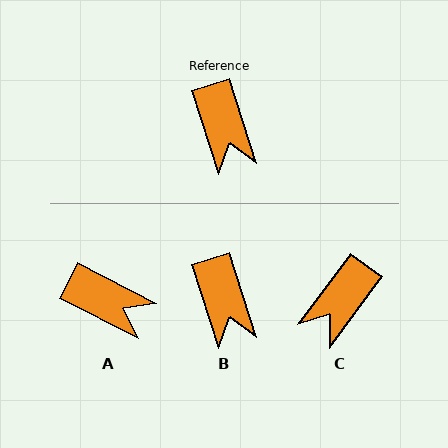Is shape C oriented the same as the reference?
No, it is off by about 54 degrees.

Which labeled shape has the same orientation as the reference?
B.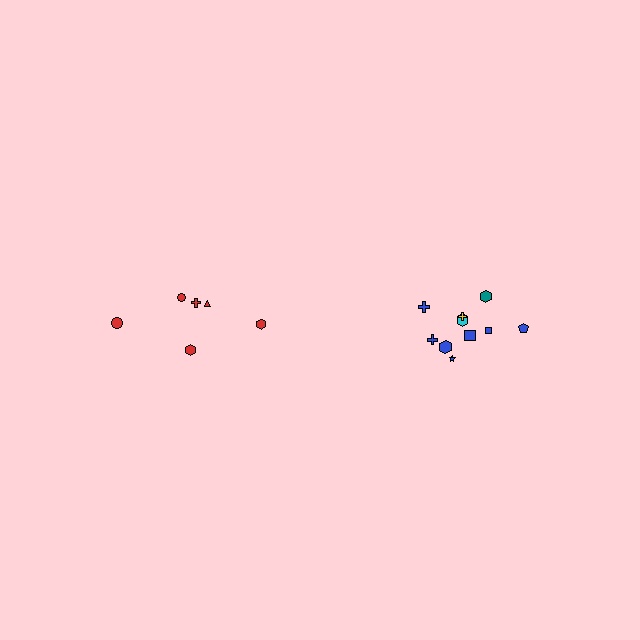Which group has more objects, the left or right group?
The right group.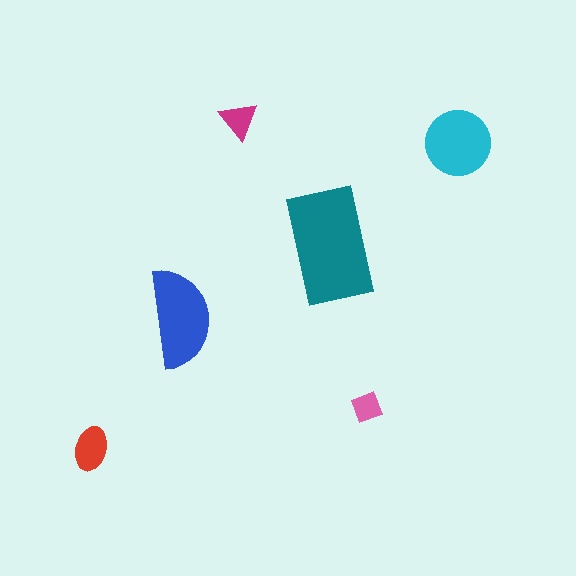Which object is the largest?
The teal rectangle.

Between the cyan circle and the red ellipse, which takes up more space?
The cyan circle.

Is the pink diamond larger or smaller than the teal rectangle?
Smaller.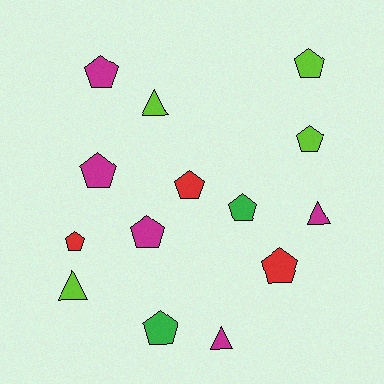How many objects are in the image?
There are 14 objects.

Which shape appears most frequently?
Pentagon, with 10 objects.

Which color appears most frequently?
Magenta, with 5 objects.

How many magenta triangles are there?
There are 2 magenta triangles.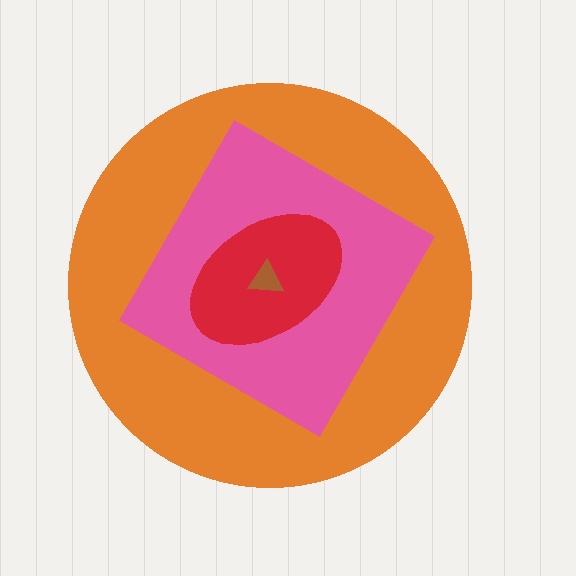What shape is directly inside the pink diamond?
The red ellipse.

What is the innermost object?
The brown triangle.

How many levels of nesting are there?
4.